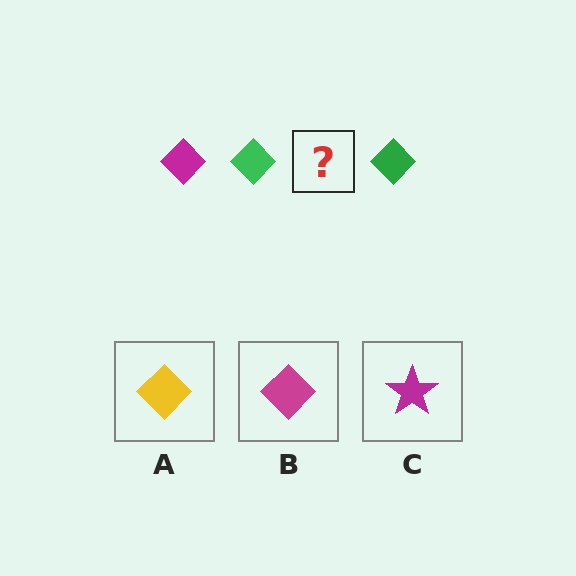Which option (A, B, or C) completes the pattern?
B.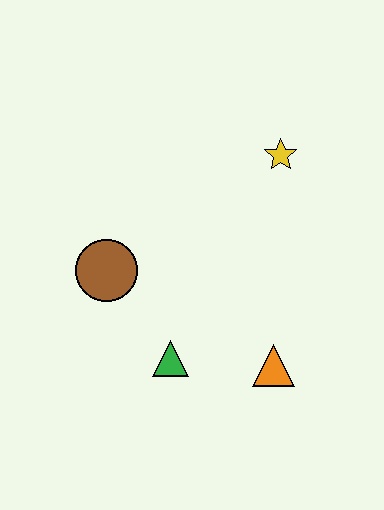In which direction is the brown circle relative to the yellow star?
The brown circle is to the left of the yellow star.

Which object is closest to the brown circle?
The green triangle is closest to the brown circle.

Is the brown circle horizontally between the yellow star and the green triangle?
No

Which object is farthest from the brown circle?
The yellow star is farthest from the brown circle.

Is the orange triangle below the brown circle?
Yes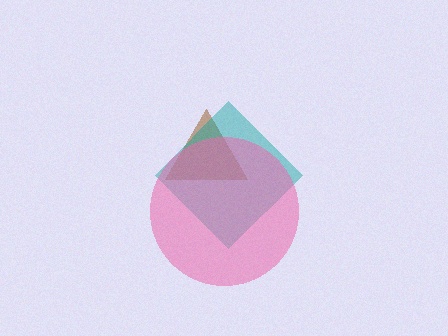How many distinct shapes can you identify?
There are 3 distinct shapes: a brown triangle, a teal diamond, a pink circle.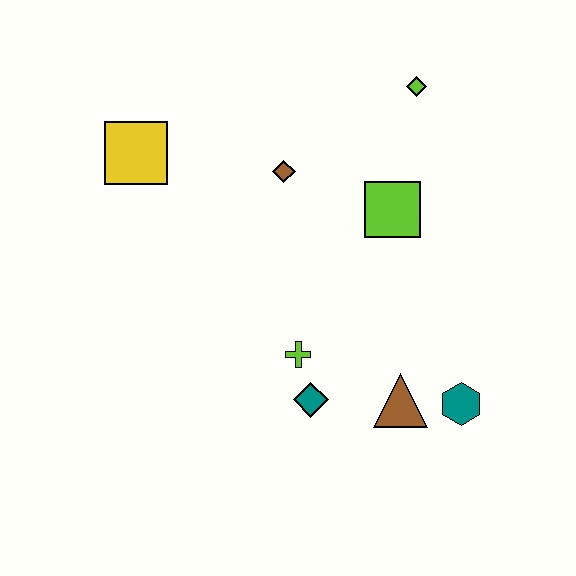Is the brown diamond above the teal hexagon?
Yes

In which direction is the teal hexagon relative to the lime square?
The teal hexagon is below the lime square.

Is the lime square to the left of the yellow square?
No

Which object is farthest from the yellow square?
The teal hexagon is farthest from the yellow square.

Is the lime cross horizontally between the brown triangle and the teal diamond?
No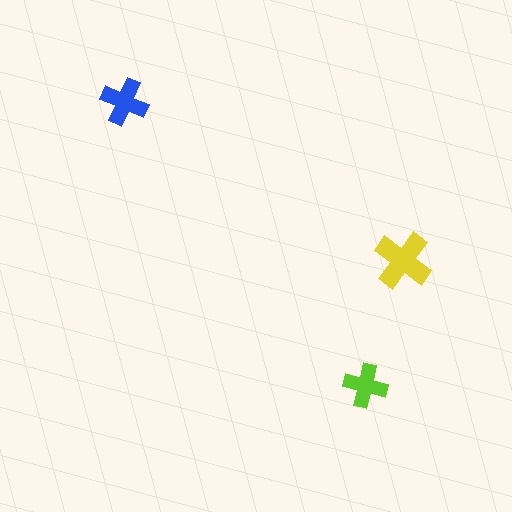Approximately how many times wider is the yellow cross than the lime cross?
About 1.5 times wider.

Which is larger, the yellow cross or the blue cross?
The yellow one.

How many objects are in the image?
There are 3 objects in the image.